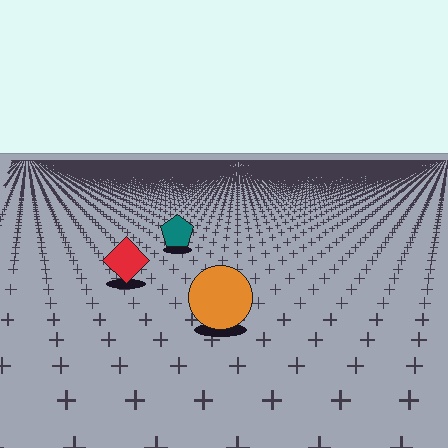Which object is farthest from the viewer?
The teal pentagon is farthest from the viewer. It appears smaller and the ground texture around it is denser.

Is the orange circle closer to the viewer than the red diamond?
Yes. The orange circle is closer — you can tell from the texture gradient: the ground texture is coarser near it.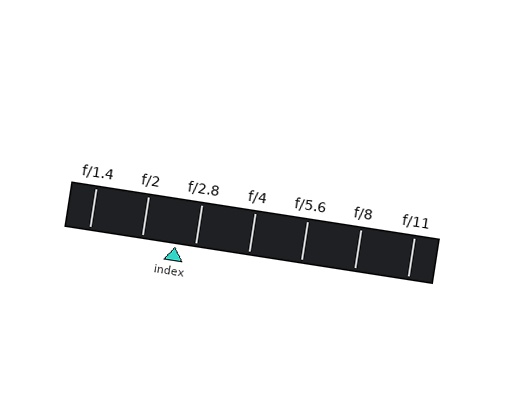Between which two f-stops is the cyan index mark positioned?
The index mark is between f/2 and f/2.8.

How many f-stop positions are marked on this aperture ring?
There are 7 f-stop positions marked.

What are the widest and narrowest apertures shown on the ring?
The widest aperture shown is f/1.4 and the narrowest is f/11.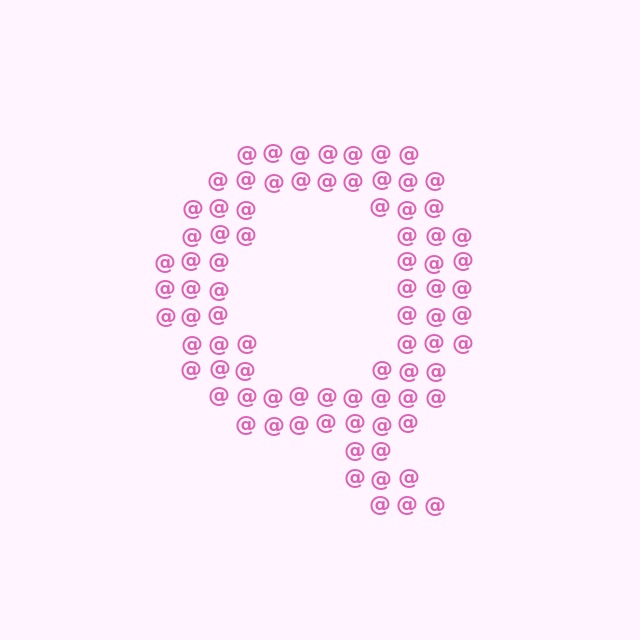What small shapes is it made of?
It is made of small at signs.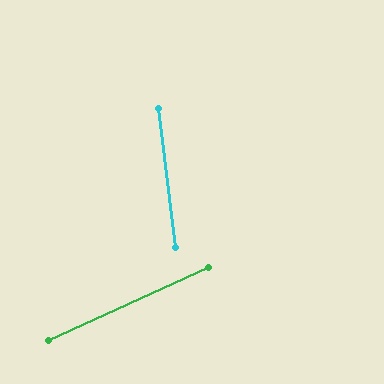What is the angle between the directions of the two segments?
Approximately 72 degrees.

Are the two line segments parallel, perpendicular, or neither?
Neither parallel nor perpendicular — they differ by about 72°.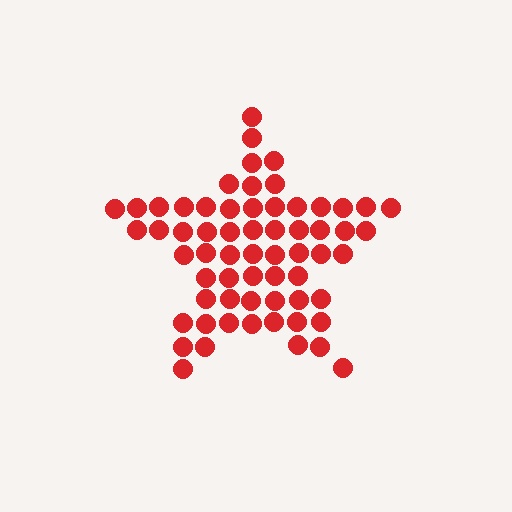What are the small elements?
The small elements are circles.